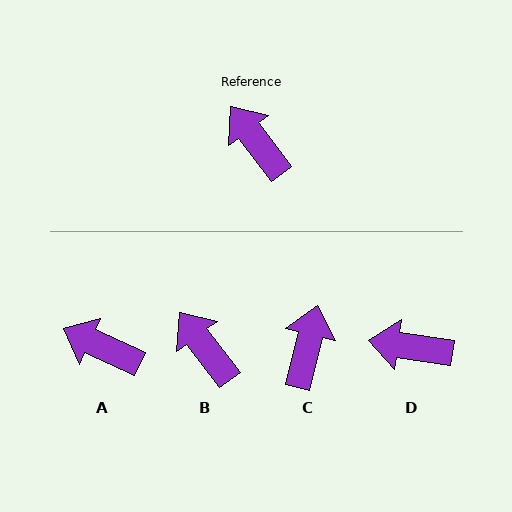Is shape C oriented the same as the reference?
No, it is off by about 51 degrees.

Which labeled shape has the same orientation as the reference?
B.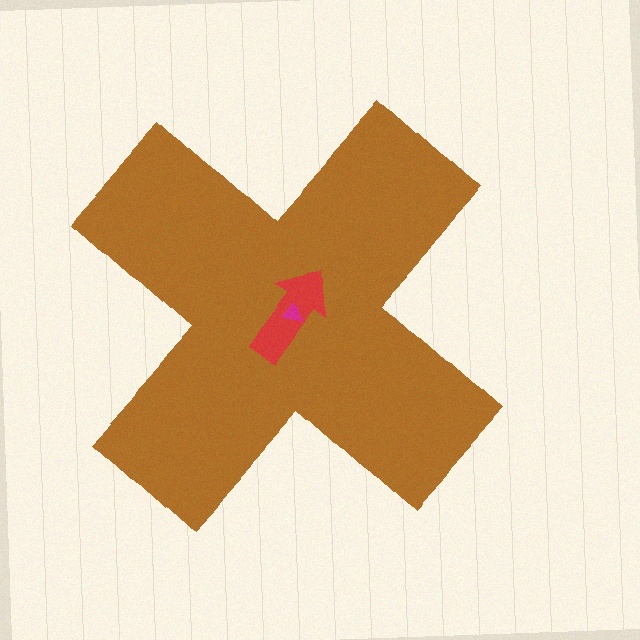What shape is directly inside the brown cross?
The red arrow.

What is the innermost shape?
The magenta triangle.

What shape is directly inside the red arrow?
The magenta triangle.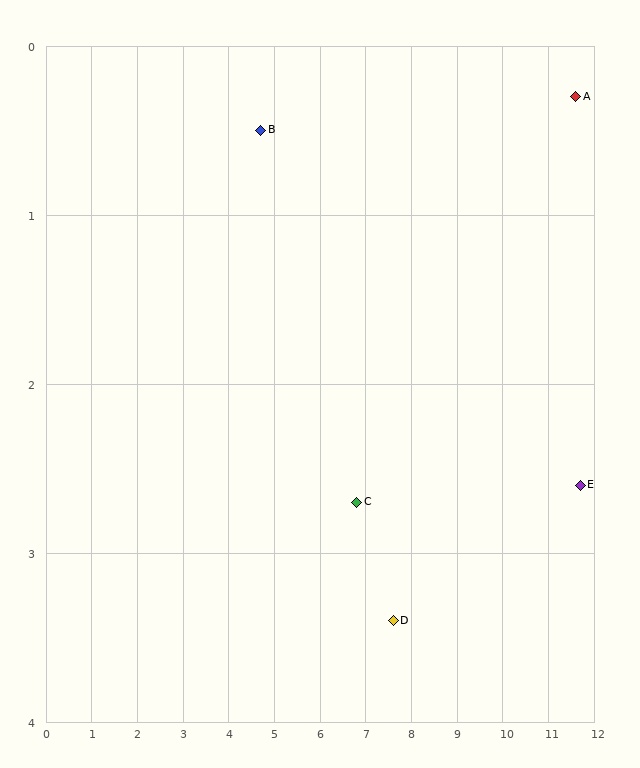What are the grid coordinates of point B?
Point B is at approximately (4.7, 0.5).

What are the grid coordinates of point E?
Point E is at approximately (11.7, 2.6).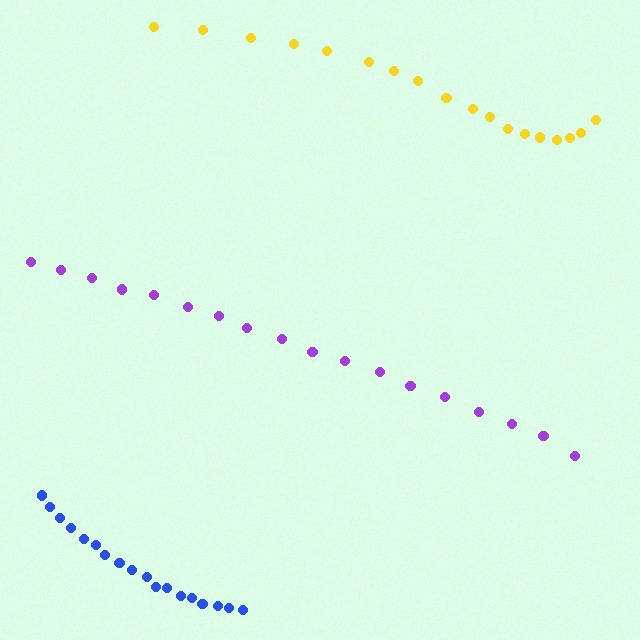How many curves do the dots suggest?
There are 3 distinct paths.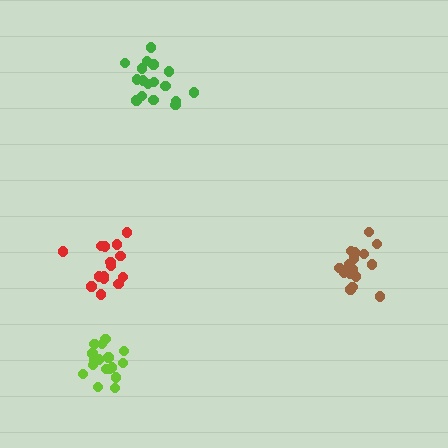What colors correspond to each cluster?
The clusters are colored: lime, brown, green, red.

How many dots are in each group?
Group 1: 17 dots, Group 2: 16 dots, Group 3: 17 dots, Group 4: 15 dots (65 total).